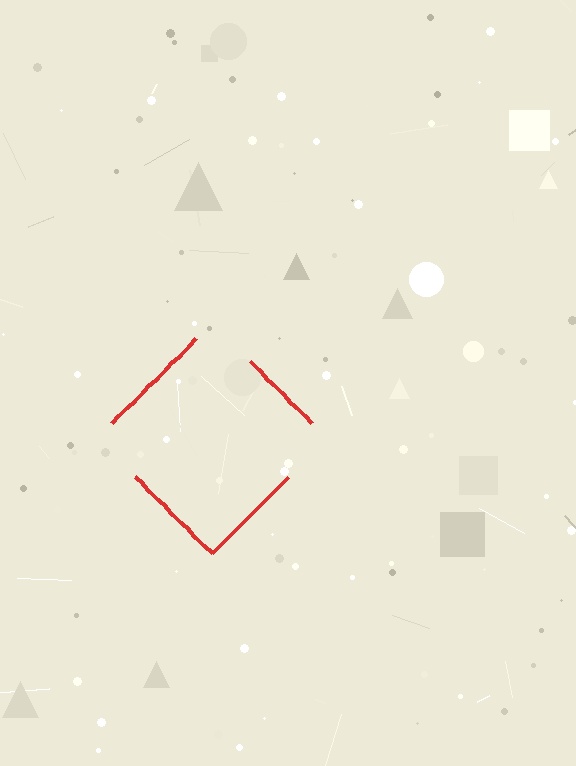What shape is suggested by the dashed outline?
The dashed outline suggests a diamond.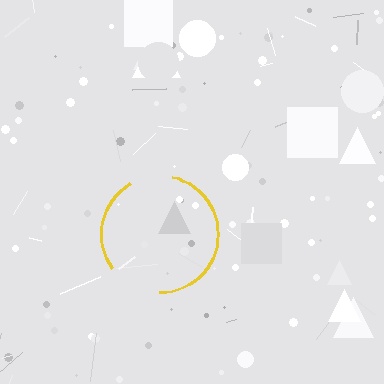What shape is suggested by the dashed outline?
The dashed outline suggests a circle.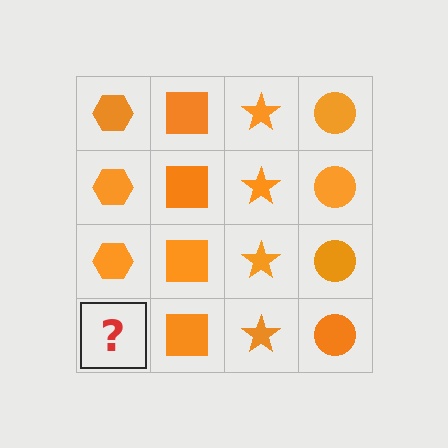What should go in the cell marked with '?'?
The missing cell should contain an orange hexagon.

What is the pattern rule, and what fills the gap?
The rule is that each column has a consistent shape. The gap should be filled with an orange hexagon.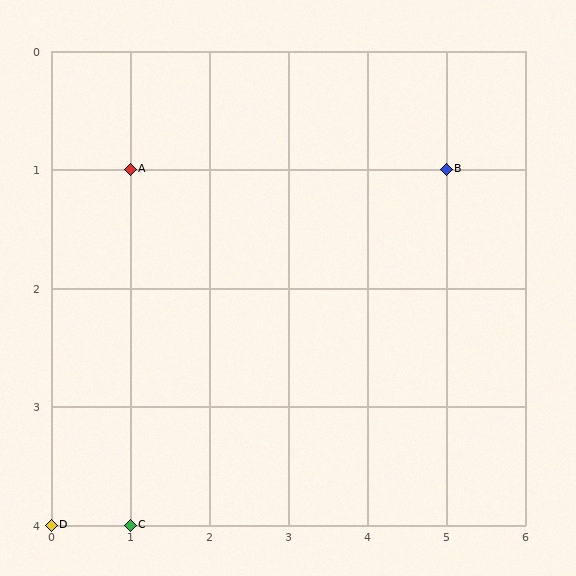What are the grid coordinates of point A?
Point A is at grid coordinates (1, 1).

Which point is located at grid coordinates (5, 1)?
Point B is at (5, 1).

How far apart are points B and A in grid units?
Points B and A are 4 columns apart.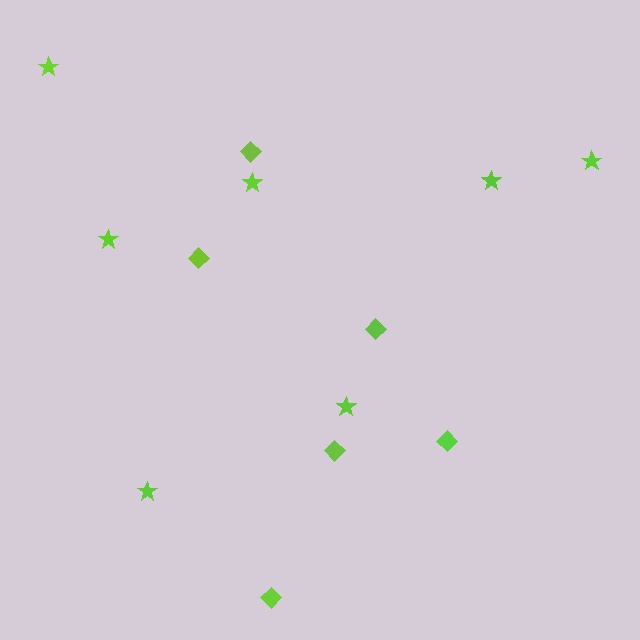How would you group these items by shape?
There are 2 groups: one group of stars (7) and one group of diamonds (6).